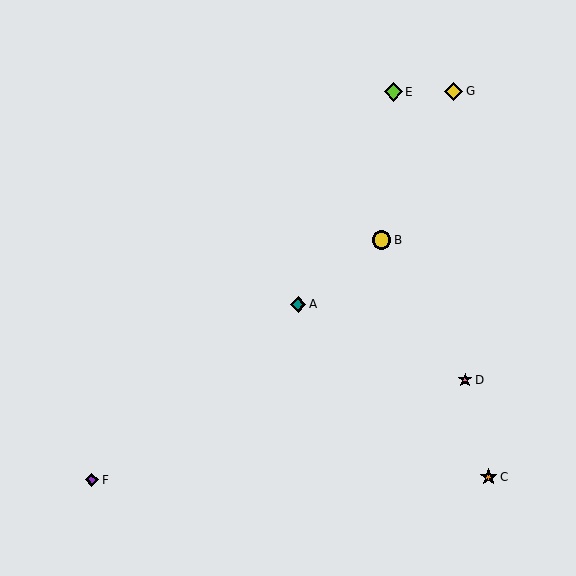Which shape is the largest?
The yellow circle (labeled B) is the largest.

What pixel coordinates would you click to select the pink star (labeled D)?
Click at (465, 380) to select the pink star D.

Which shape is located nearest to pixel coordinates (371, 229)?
The yellow circle (labeled B) at (382, 240) is nearest to that location.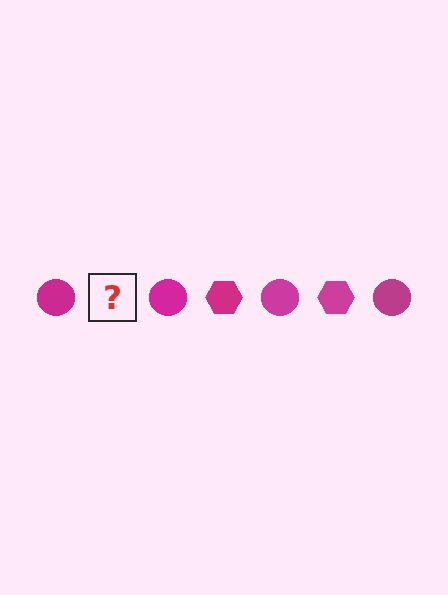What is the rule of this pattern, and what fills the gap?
The rule is that the pattern cycles through circle, hexagon shapes in magenta. The gap should be filled with a magenta hexagon.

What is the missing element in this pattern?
The missing element is a magenta hexagon.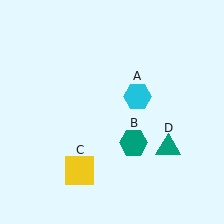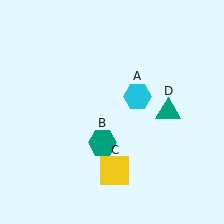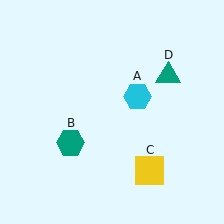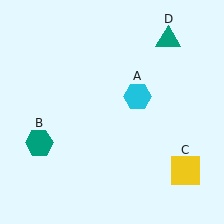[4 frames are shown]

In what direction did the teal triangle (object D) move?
The teal triangle (object D) moved up.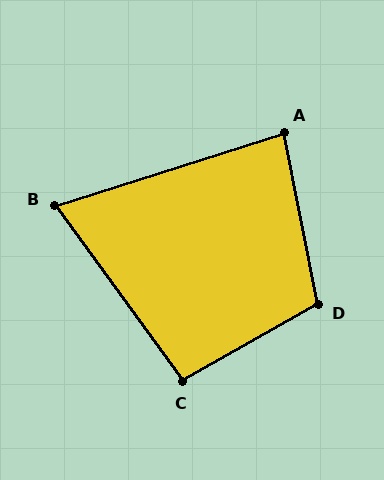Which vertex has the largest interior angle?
D, at approximately 108 degrees.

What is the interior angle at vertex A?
Approximately 84 degrees (acute).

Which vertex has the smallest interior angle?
B, at approximately 72 degrees.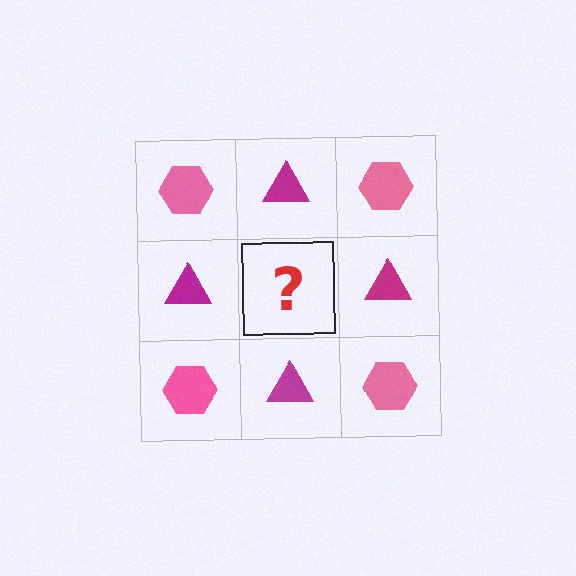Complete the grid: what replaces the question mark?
The question mark should be replaced with a pink hexagon.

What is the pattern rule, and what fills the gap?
The rule is that it alternates pink hexagon and magenta triangle in a checkerboard pattern. The gap should be filled with a pink hexagon.